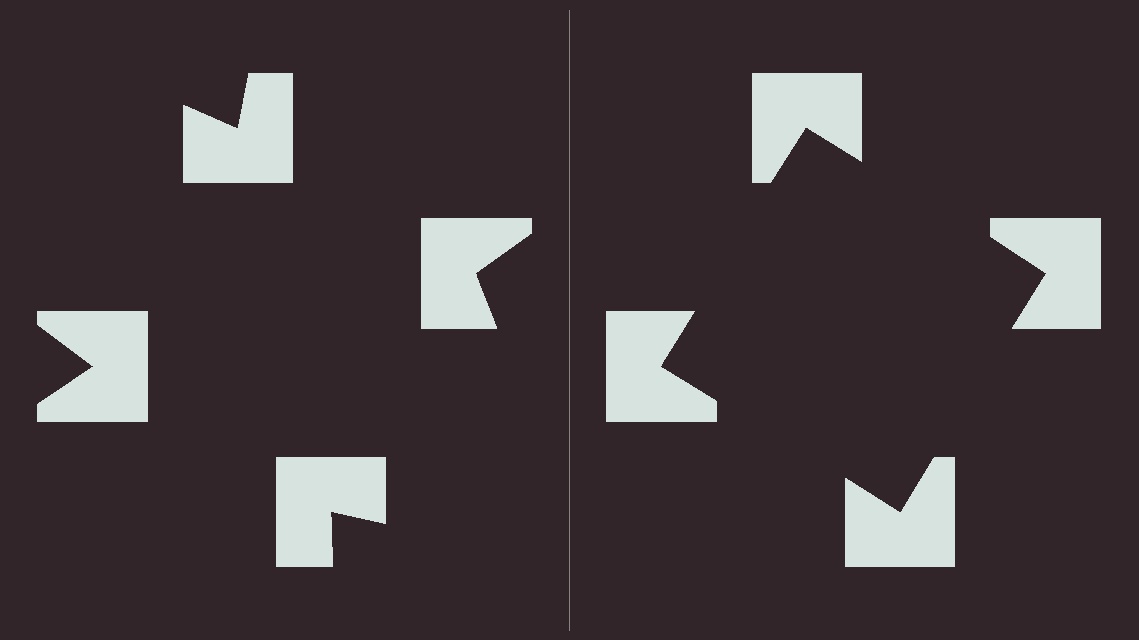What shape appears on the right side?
An illusory square.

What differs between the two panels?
The notched squares are positioned identically on both sides; only the wedge orientations differ. On the right they align to a square; on the left they are misaligned.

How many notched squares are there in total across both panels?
8 — 4 on each side.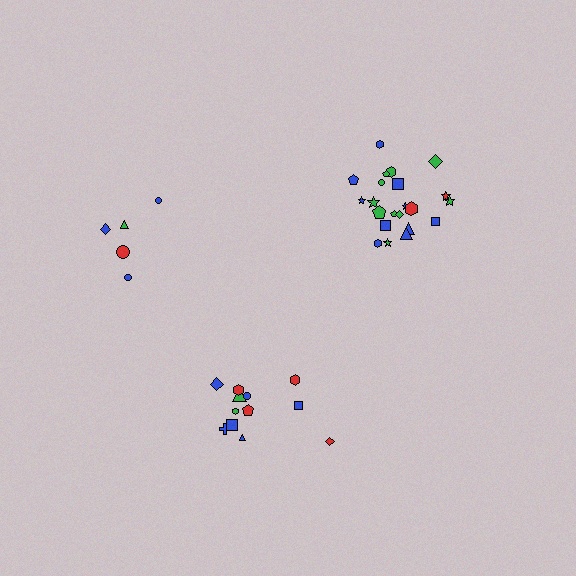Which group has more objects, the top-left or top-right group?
The top-right group.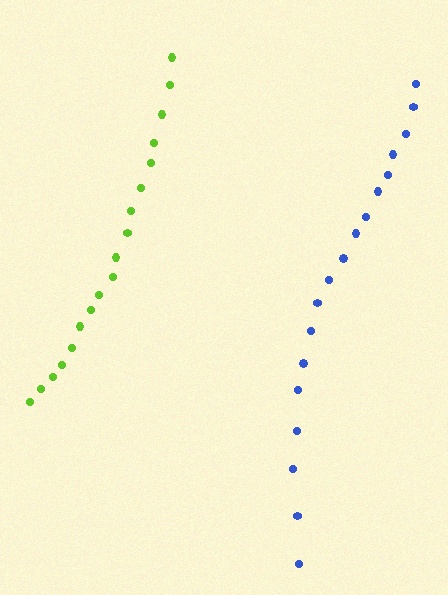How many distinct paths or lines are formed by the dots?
There are 2 distinct paths.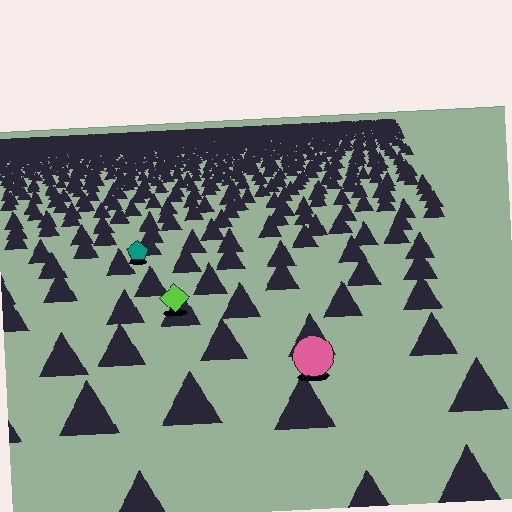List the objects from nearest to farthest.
From nearest to farthest: the pink circle, the lime diamond, the teal pentagon.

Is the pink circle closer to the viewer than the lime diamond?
Yes. The pink circle is closer — you can tell from the texture gradient: the ground texture is coarser near it.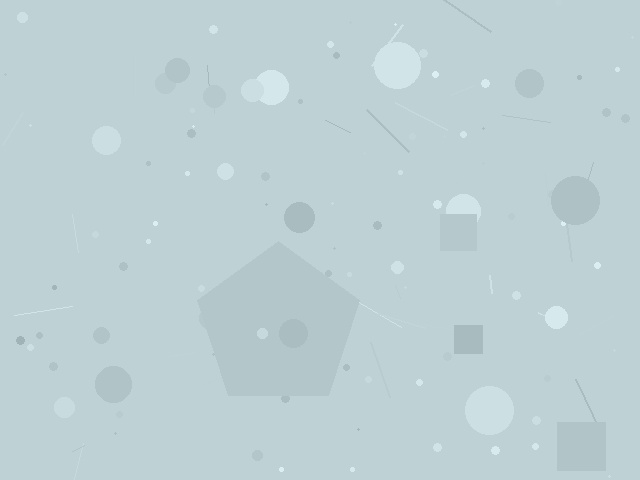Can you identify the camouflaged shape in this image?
The camouflaged shape is a pentagon.